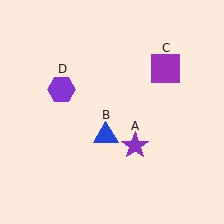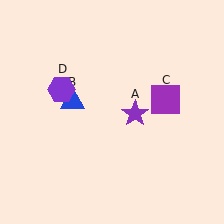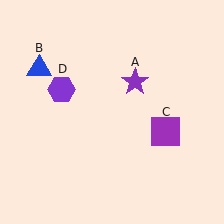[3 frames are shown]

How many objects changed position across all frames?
3 objects changed position: purple star (object A), blue triangle (object B), purple square (object C).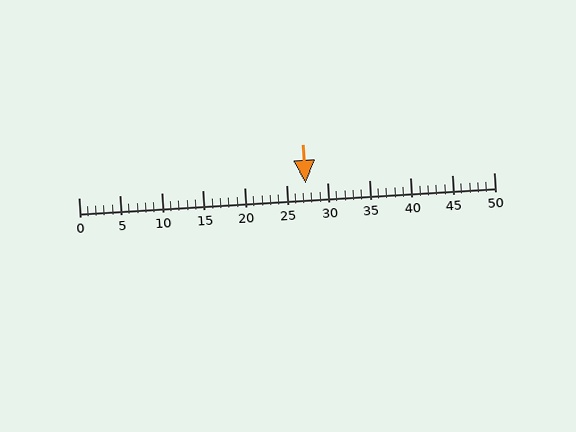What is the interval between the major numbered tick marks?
The major tick marks are spaced 5 units apart.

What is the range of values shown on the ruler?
The ruler shows values from 0 to 50.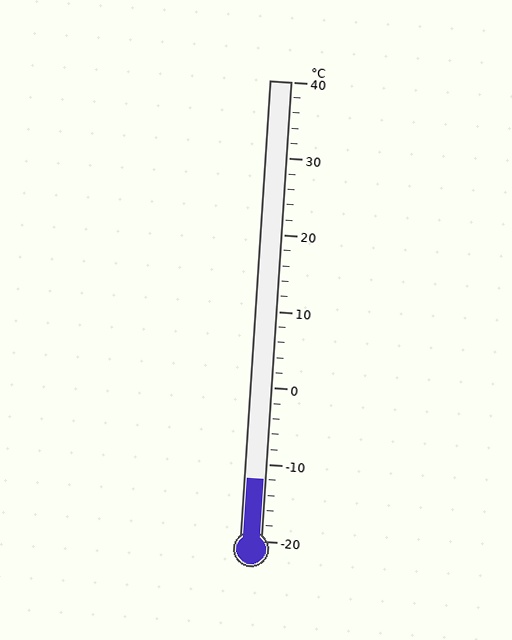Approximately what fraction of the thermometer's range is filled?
The thermometer is filled to approximately 15% of its range.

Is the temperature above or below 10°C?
The temperature is below 10°C.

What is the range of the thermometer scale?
The thermometer scale ranges from -20°C to 40°C.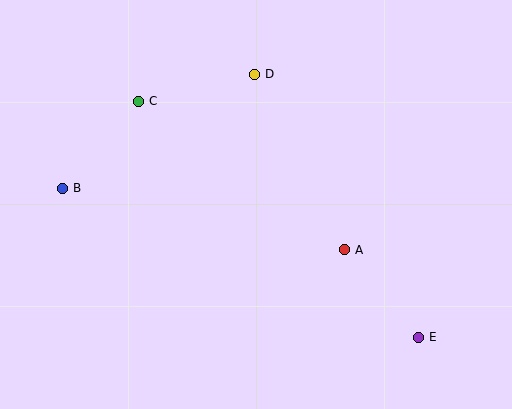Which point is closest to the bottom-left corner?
Point B is closest to the bottom-left corner.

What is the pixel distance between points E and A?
The distance between E and A is 114 pixels.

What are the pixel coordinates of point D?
Point D is at (255, 74).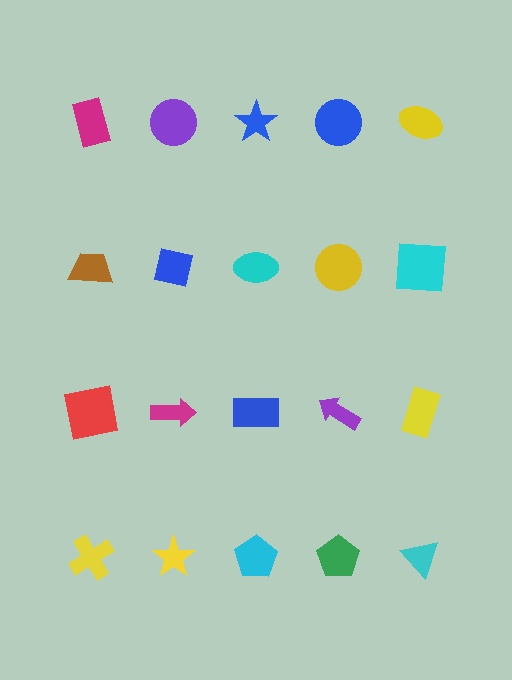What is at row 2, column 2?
A blue square.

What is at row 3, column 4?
A purple arrow.